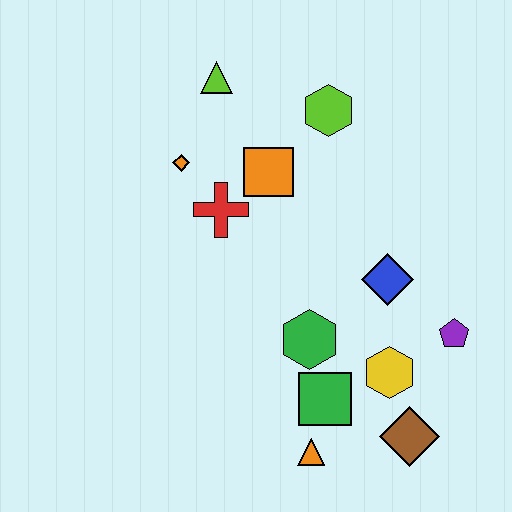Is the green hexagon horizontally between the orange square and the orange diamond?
No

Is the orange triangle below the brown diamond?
Yes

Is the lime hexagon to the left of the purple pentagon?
Yes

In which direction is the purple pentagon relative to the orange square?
The purple pentagon is to the right of the orange square.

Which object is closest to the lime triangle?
The orange diamond is closest to the lime triangle.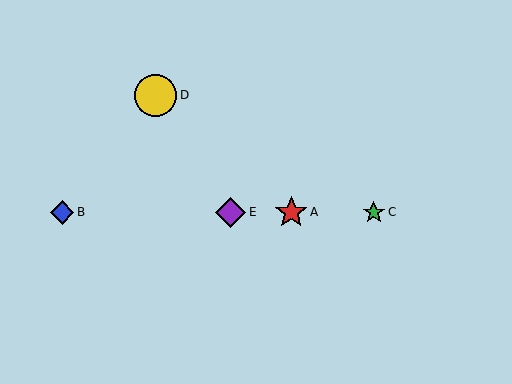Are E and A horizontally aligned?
Yes, both are at y≈212.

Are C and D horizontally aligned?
No, C is at y≈212 and D is at y≈95.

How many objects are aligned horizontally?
4 objects (A, B, C, E) are aligned horizontally.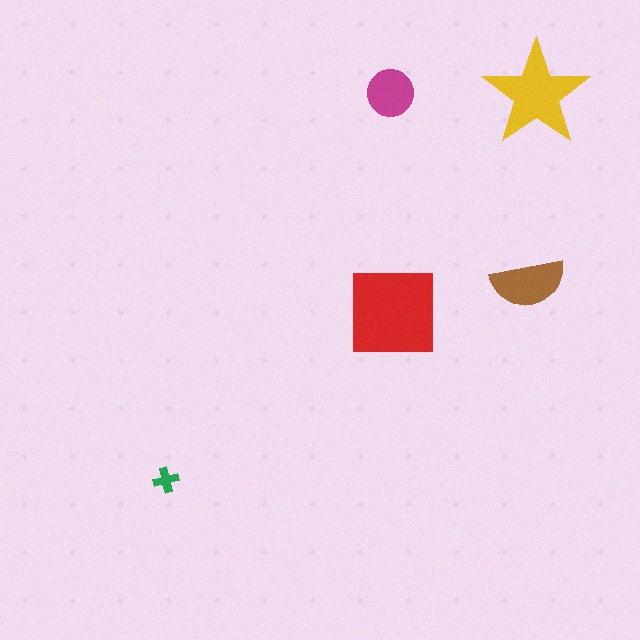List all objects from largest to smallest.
The red square, the yellow star, the brown semicircle, the magenta circle, the green cross.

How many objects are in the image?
There are 5 objects in the image.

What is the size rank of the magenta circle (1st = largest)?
4th.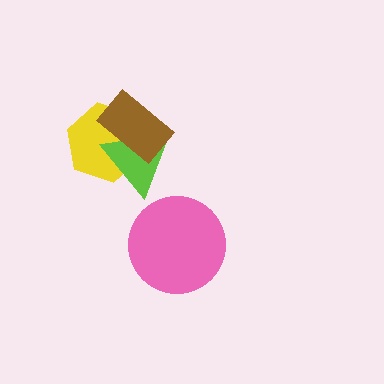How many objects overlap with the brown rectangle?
2 objects overlap with the brown rectangle.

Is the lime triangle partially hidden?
Yes, it is partially covered by another shape.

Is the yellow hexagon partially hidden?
Yes, it is partially covered by another shape.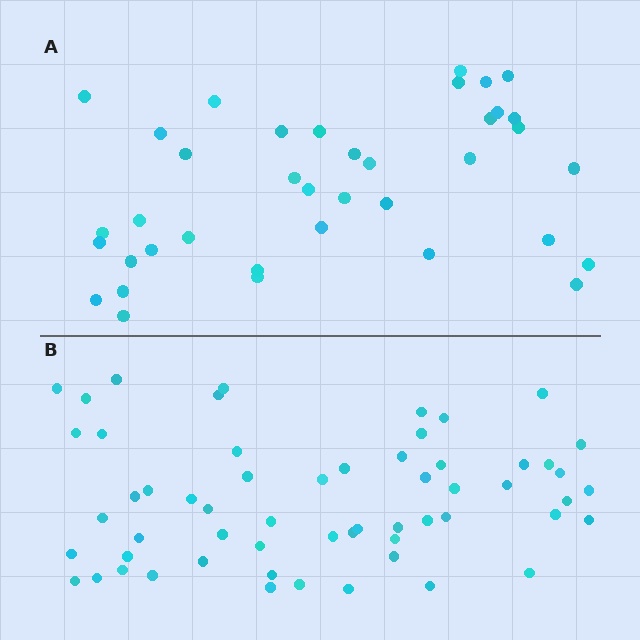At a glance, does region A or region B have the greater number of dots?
Region B (the bottom region) has more dots.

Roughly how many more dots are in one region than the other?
Region B has approximately 20 more dots than region A.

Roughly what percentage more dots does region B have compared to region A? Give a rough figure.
About 55% more.